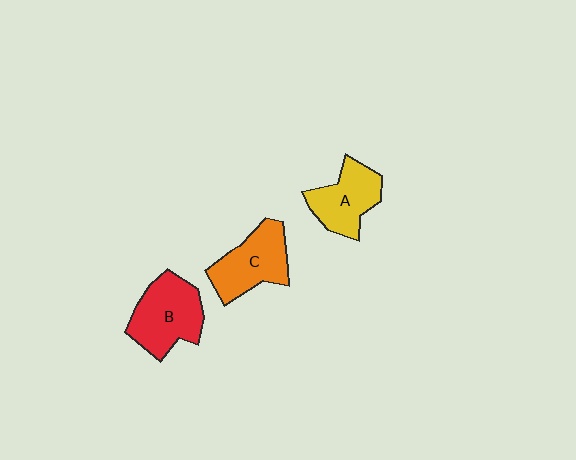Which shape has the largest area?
Shape B (red).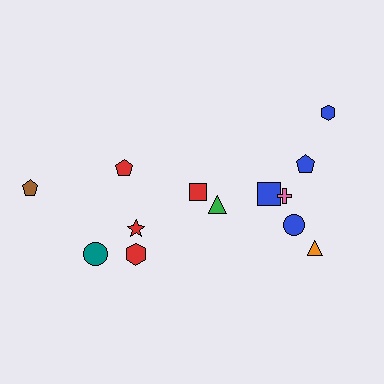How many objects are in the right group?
There are 8 objects.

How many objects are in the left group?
There are 6 objects.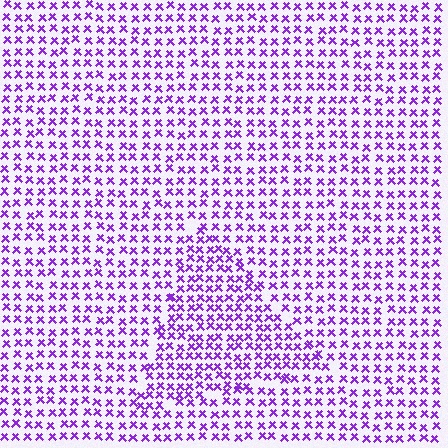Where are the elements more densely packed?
The elements are more densely packed inside the triangle boundary.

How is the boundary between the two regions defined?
The boundary is defined by a change in element density (approximately 1.4x ratio). All elements are the same color, size, and shape.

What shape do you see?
I see a triangle.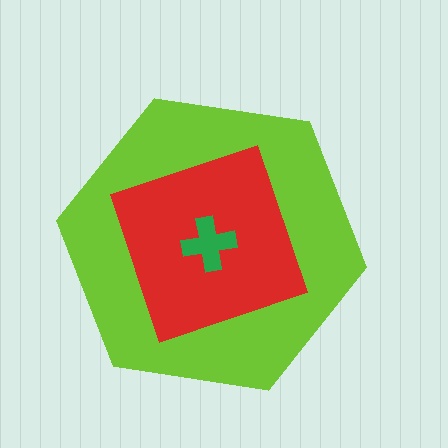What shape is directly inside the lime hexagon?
The red diamond.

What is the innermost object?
The green cross.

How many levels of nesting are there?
3.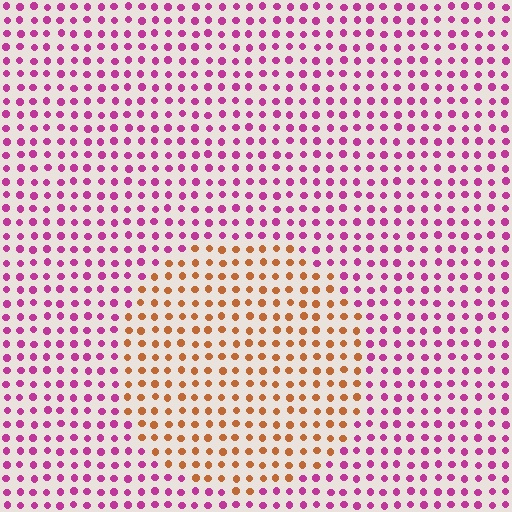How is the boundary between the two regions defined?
The boundary is defined purely by a slight shift in hue (about 66 degrees). Spacing, size, and orientation are identical on both sides.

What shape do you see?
I see a circle.